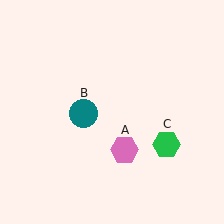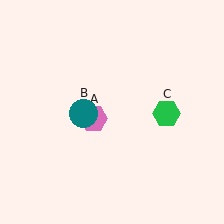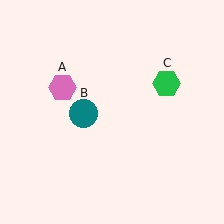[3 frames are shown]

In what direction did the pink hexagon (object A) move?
The pink hexagon (object A) moved up and to the left.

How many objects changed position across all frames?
2 objects changed position: pink hexagon (object A), green hexagon (object C).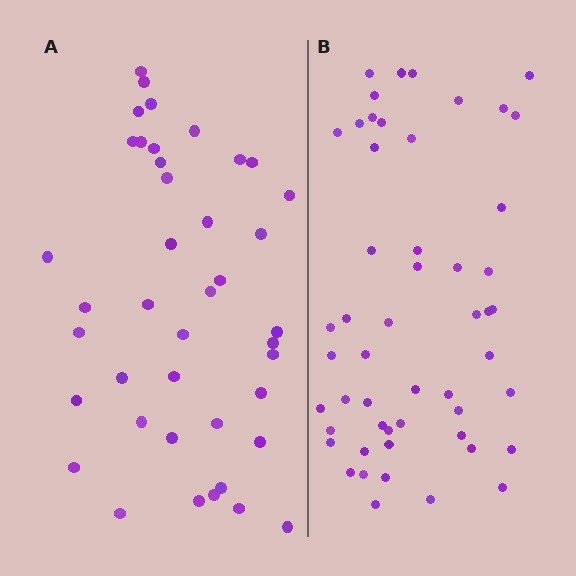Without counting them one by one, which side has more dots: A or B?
Region B (the right region) has more dots.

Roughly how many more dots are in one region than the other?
Region B has roughly 12 or so more dots than region A.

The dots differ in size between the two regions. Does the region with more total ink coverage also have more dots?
No. Region A has more total ink coverage because its dots are larger, but region B actually contains more individual dots. Total area can be misleading — the number of items is what matters here.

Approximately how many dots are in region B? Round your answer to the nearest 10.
About 50 dots. (The exact count is 52, which rounds to 50.)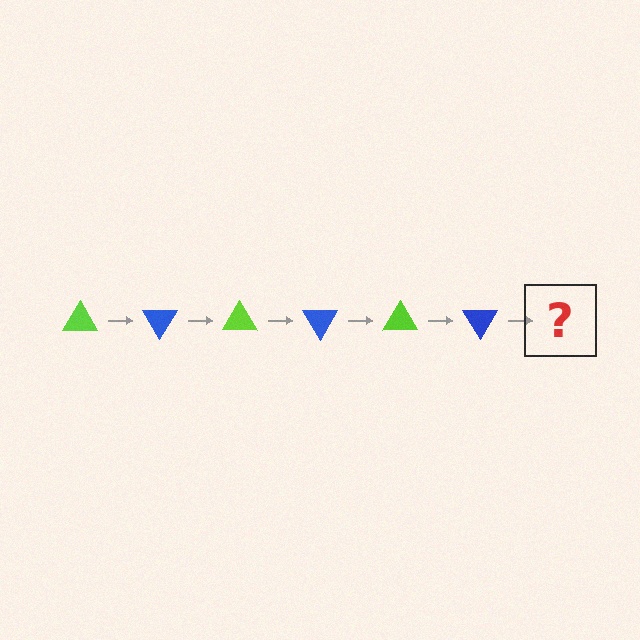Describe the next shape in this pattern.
It should be a lime triangle, rotated 360 degrees from the start.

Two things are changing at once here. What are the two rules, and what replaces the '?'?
The two rules are that it rotates 60 degrees each step and the color cycles through lime and blue. The '?' should be a lime triangle, rotated 360 degrees from the start.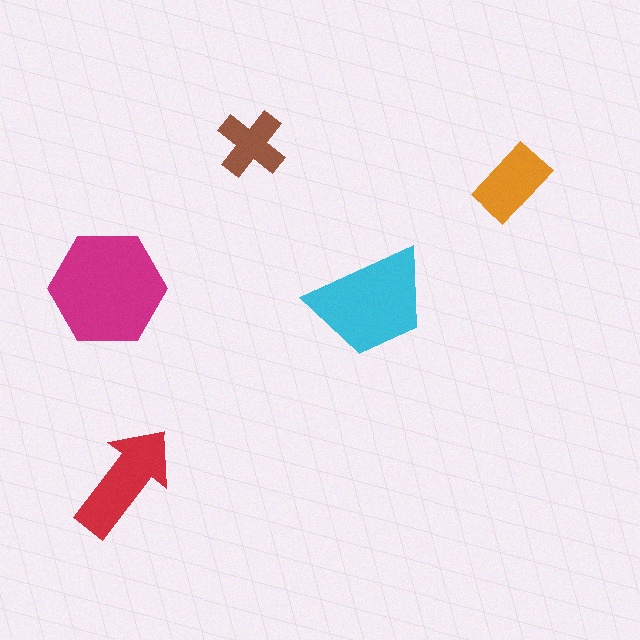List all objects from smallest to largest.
The brown cross, the orange rectangle, the red arrow, the cyan trapezoid, the magenta hexagon.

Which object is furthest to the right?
The orange rectangle is rightmost.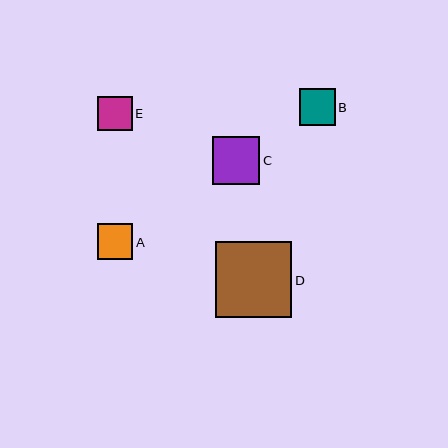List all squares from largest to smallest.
From largest to smallest: D, C, B, A, E.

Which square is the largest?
Square D is the largest with a size of approximately 76 pixels.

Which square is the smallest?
Square E is the smallest with a size of approximately 34 pixels.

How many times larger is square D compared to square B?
Square D is approximately 2.1 times the size of square B.